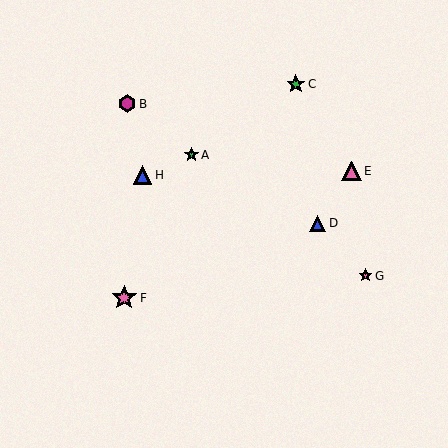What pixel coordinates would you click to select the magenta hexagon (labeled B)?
Click at (127, 104) to select the magenta hexagon B.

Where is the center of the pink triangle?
The center of the pink triangle is at (351, 171).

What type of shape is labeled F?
Shape F is a pink star.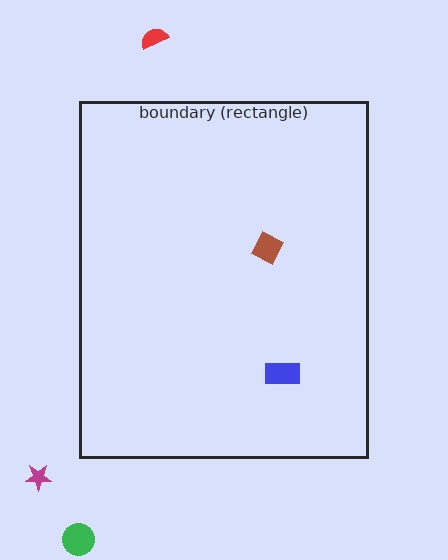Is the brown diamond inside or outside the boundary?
Inside.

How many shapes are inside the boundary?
2 inside, 3 outside.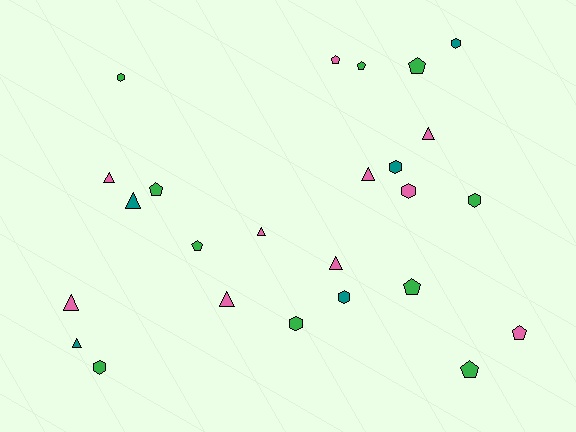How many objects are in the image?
There are 25 objects.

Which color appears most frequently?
Pink, with 10 objects.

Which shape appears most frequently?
Triangle, with 9 objects.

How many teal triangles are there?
There are 2 teal triangles.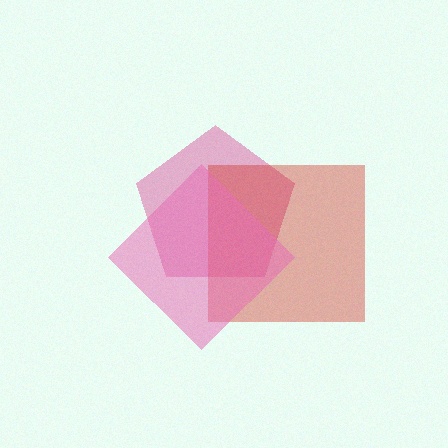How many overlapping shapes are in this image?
There are 3 overlapping shapes in the image.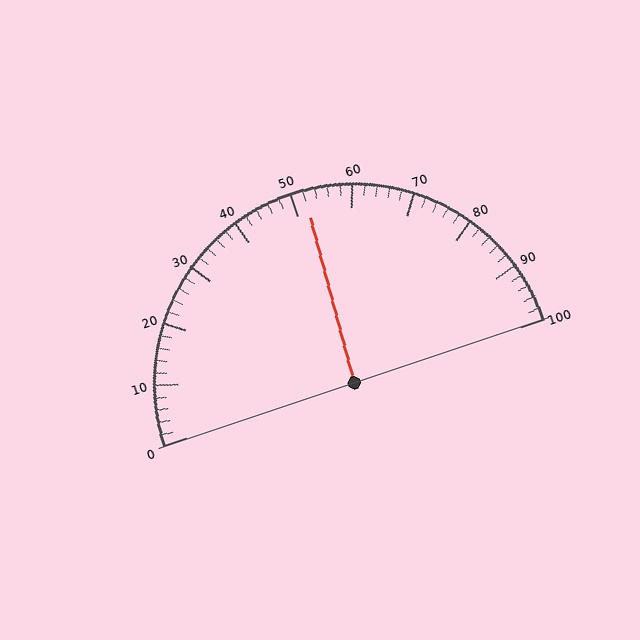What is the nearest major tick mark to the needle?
The nearest major tick mark is 50.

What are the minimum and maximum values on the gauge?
The gauge ranges from 0 to 100.